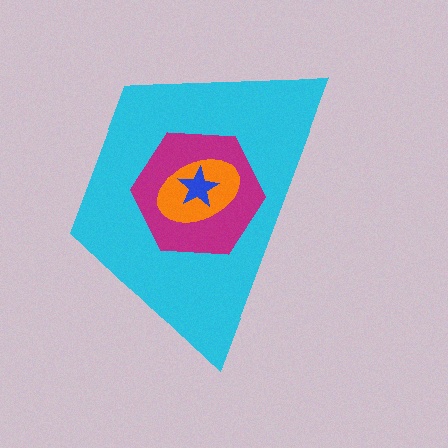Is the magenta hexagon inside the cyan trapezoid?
Yes.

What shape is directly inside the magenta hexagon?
The orange ellipse.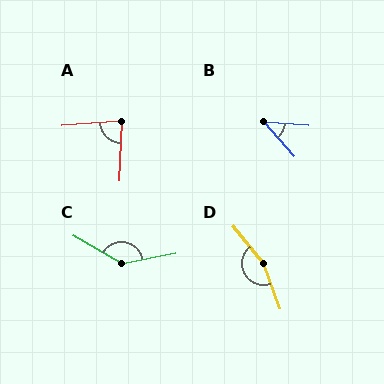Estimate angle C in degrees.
Approximately 139 degrees.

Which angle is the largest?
D, at approximately 160 degrees.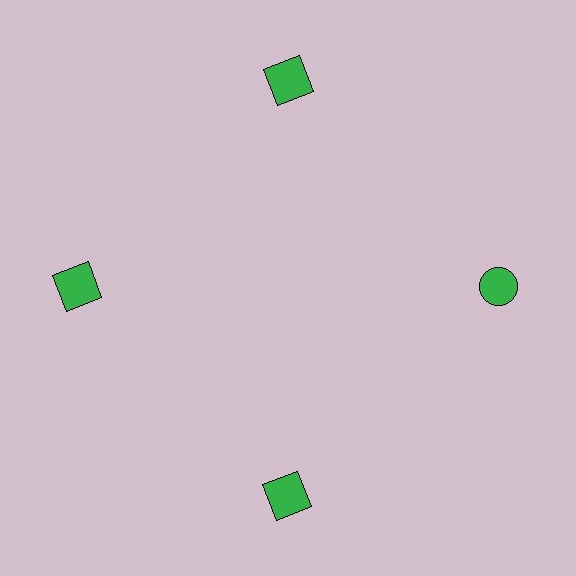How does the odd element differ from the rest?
It has a different shape: circle instead of square.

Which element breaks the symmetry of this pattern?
The green circle at roughly the 3 o'clock position breaks the symmetry. All other shapes are green squares.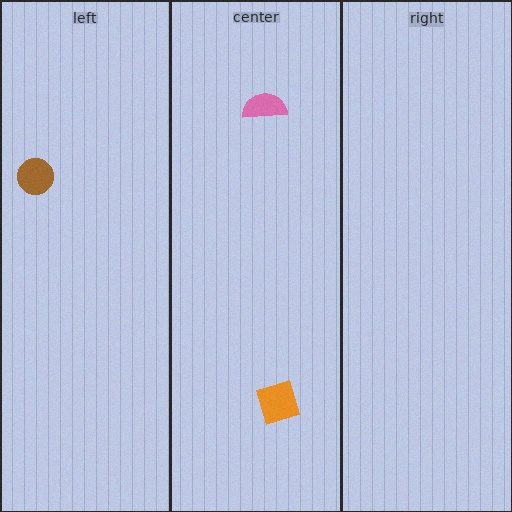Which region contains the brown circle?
The left region.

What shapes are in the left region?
The brown circle.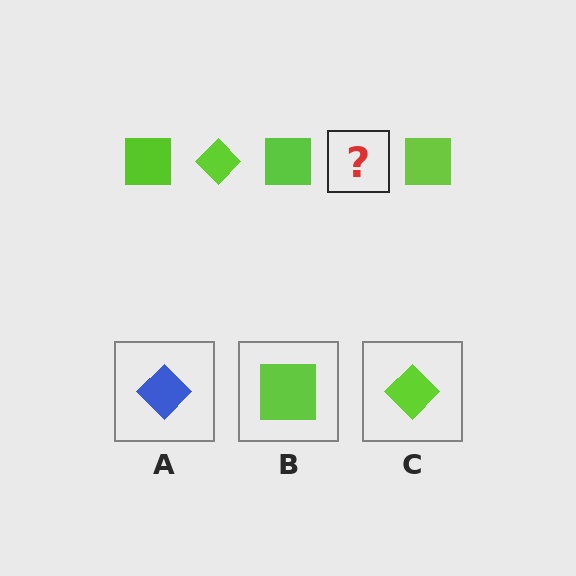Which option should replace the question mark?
Option C.